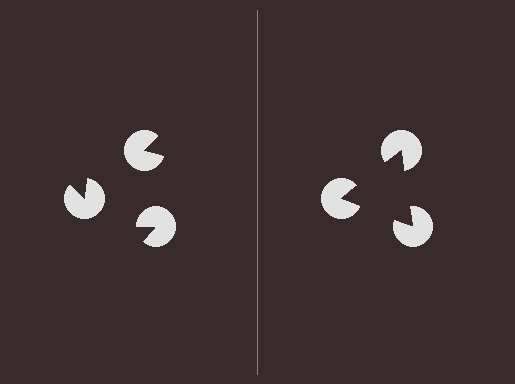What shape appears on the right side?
An illusory triangle.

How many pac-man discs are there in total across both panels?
6 — 3 on each side.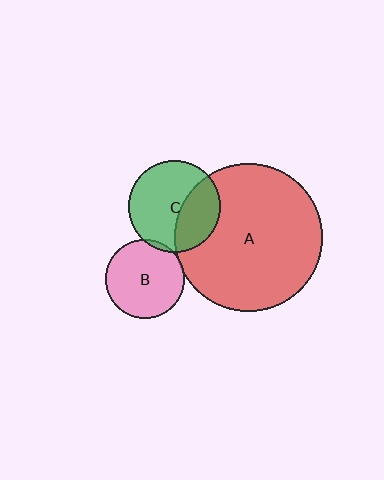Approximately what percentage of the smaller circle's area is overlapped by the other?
Approximately 35%.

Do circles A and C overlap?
Yes.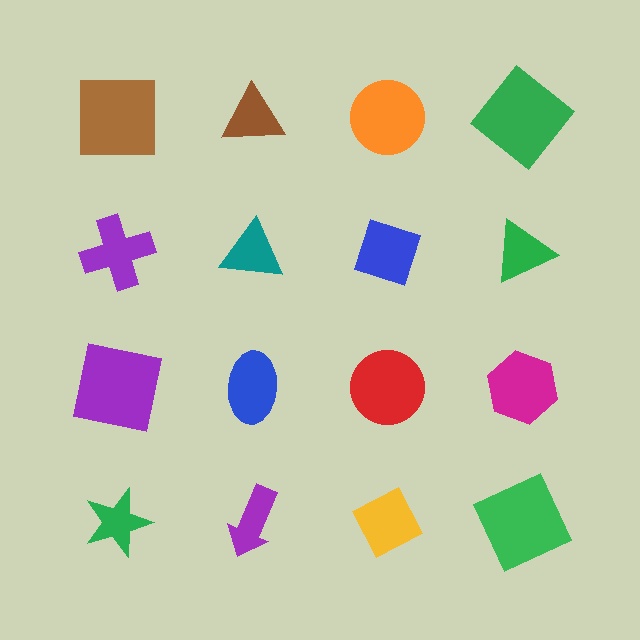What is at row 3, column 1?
A purple square.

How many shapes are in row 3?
4 shapes.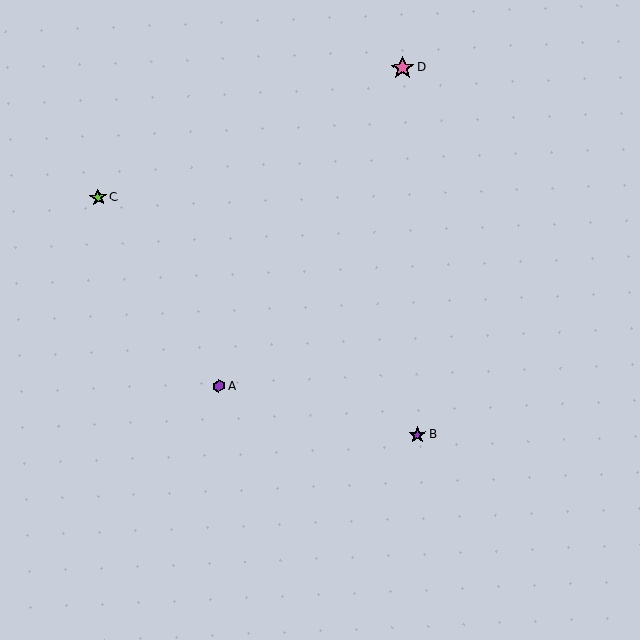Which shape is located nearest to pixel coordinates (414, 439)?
The purple star (labeled B) at (418, 435) is nearest to that location.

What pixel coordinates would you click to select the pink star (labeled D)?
Click at (402, 68) to select the pink star D.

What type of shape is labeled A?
Shape A is a purple hexagon.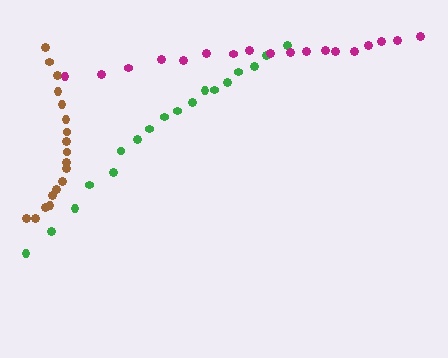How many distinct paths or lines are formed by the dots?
There are 3 distinct paths.